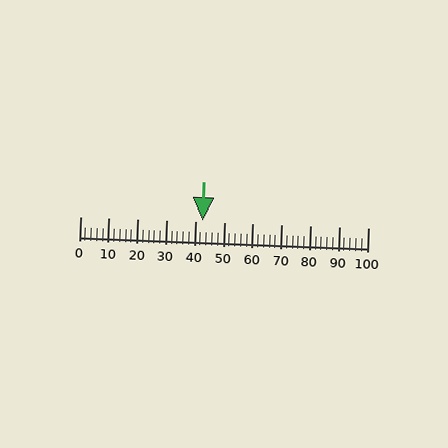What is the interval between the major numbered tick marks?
The major tick marks are spaced 10 units apart.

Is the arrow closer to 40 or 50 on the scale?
The arrow is closer to 40.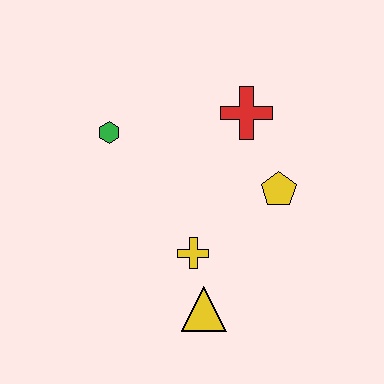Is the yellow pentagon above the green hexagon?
No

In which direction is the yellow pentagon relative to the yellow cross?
The yellow pentagon is to the right of the yellow cross.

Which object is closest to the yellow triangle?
The yellow cross is closest to the yellow triangle.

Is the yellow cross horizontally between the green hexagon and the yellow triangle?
Yes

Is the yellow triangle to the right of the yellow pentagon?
No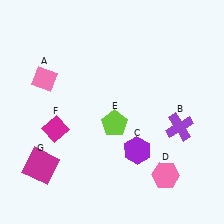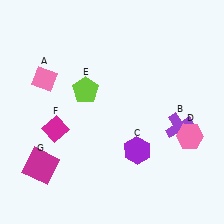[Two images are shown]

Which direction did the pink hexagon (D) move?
The pink hexagon (D) moved up.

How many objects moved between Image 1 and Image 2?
2 objects moved between the two images.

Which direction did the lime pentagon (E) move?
The lime pentagon (E) moved up.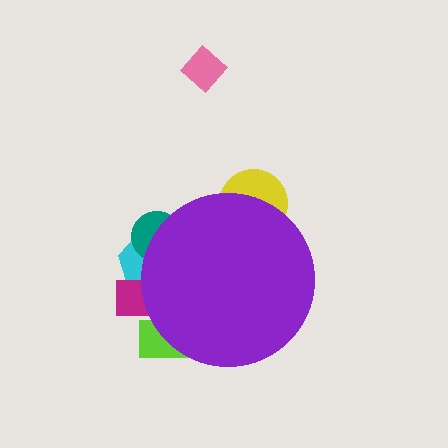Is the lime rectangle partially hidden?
Yes, the lime rectangle is partially hidden behind the purple circle.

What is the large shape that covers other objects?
A purple circle.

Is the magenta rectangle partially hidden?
Yes, the magenta rectangle is partially hidden behind the purple circle.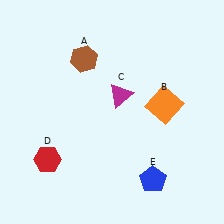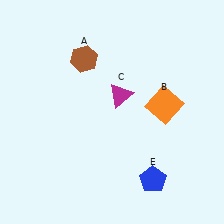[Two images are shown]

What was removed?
The red hexagon (D) was removed in Image 2.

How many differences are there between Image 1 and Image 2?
There is 1 difference between the two images.